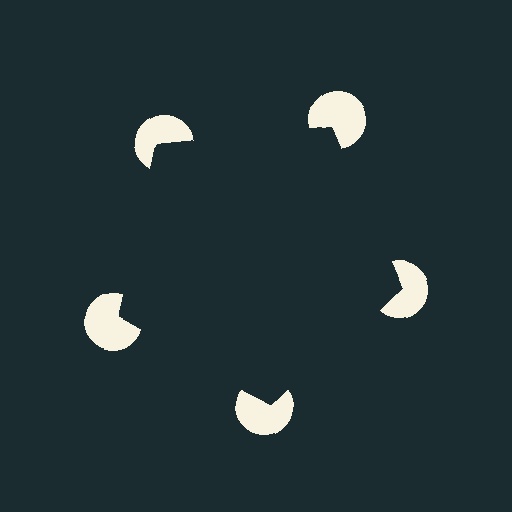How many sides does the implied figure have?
5 sides.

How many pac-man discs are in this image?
There are 5 — one at each vertex of the illusory pentagon.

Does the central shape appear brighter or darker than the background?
It typically appears slightly darker than the background, even though no actual brightness change is drawn.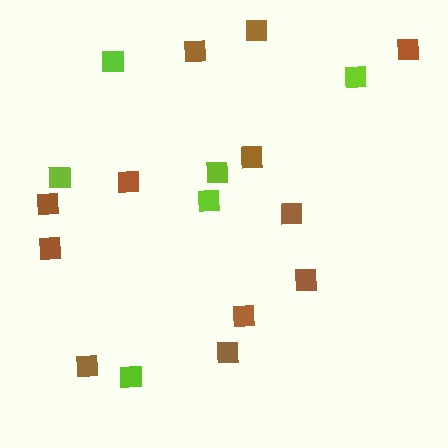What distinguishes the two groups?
There are 2 groups: one group of brown squares (12) and one group of lime squares (6).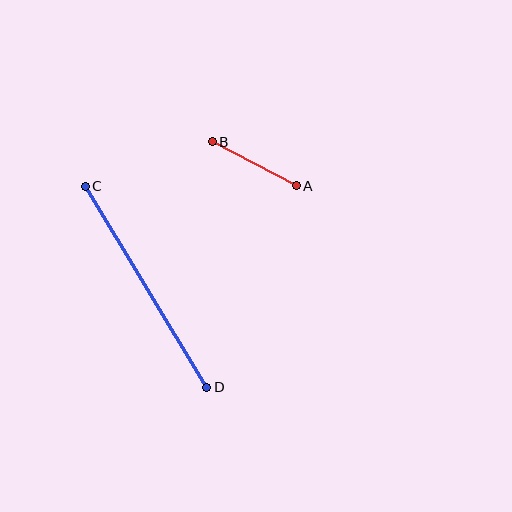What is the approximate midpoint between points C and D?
The midpoint is at approximately (146, 287) pixels.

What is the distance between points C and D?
The distance is approximately 235 pixels.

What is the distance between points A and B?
The distance is approximately 95 pixels.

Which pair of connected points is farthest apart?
Points C and D are farthest apart.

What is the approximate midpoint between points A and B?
The midpoint is at approximately (254, 164) pixels.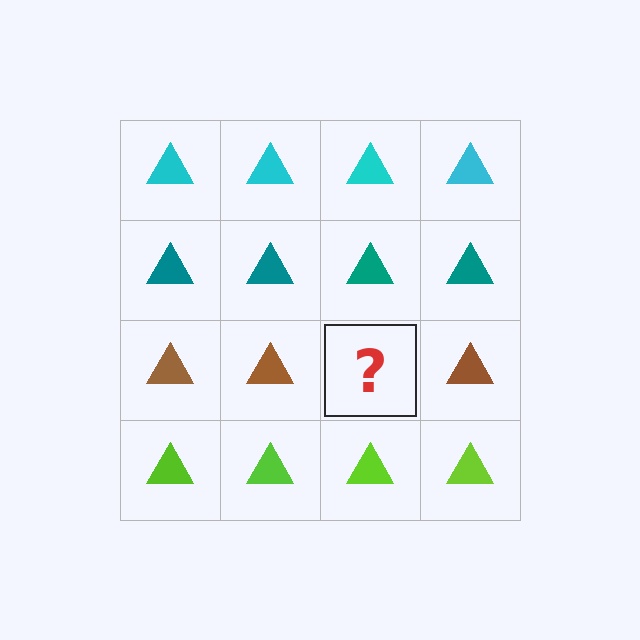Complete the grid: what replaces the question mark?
The question mark should be replaced with a brown triangle.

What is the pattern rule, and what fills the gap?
The rule is that each row has a consistent color. The gap should be filled with a brown triangle.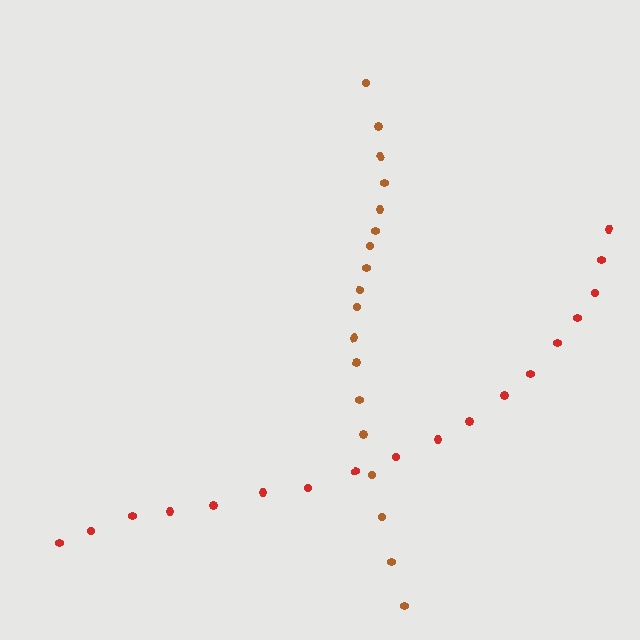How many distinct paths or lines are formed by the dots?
There are 2 distinct paths.